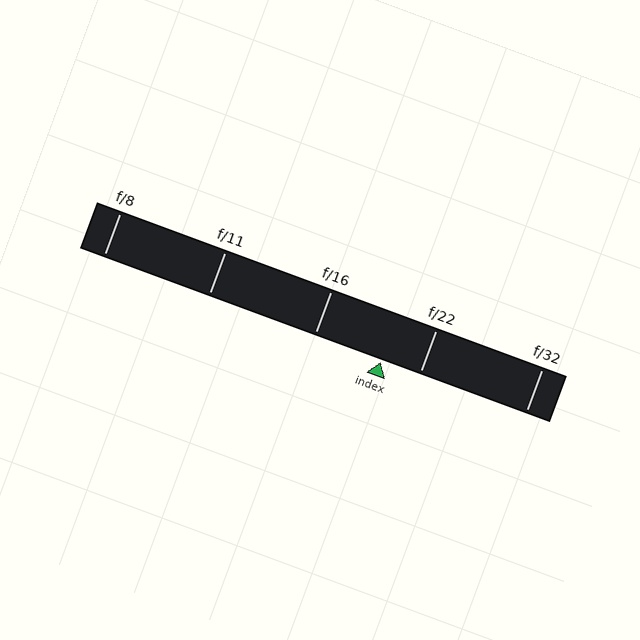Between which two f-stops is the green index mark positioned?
The index mark is between f/16 and f/22.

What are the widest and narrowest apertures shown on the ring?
The widest aperture shown is f/8 and the narrowest is f/32.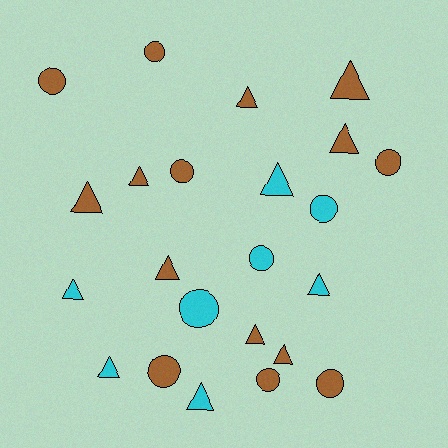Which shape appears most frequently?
Triangle, with 13 objects.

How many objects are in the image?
There are 23 objects.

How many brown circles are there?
There are 7 brown circles.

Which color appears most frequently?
Brown, with 15 objects.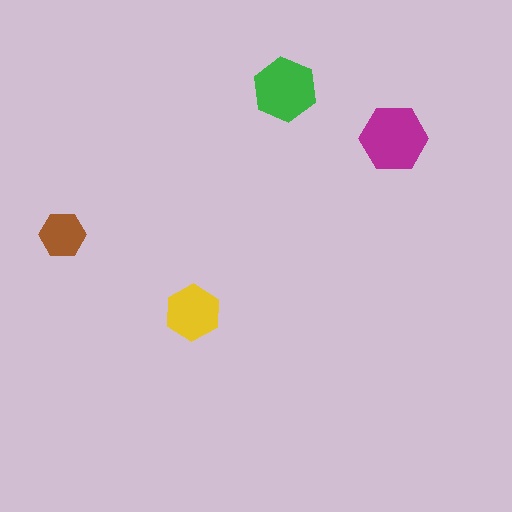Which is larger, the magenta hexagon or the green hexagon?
The magenta one.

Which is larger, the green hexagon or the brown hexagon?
The green one.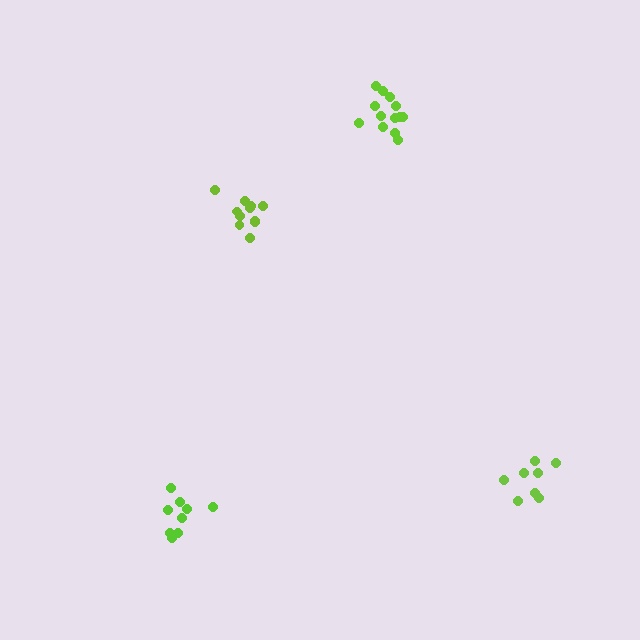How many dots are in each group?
Group 1: 9 dots, Group 2: 13 dots, Group 3: 9 dots, Group 4: 11 dots (42 total).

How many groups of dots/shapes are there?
There are 4 groups.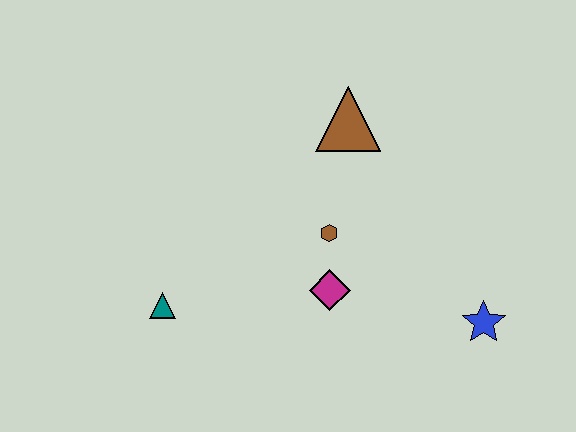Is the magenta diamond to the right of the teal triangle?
Yes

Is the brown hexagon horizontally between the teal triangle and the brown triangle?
Yes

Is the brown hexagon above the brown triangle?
No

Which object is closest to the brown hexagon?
The magenta diamond is closest to the brown hexagon.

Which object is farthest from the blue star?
The teal triangle is farthest from the blue star.